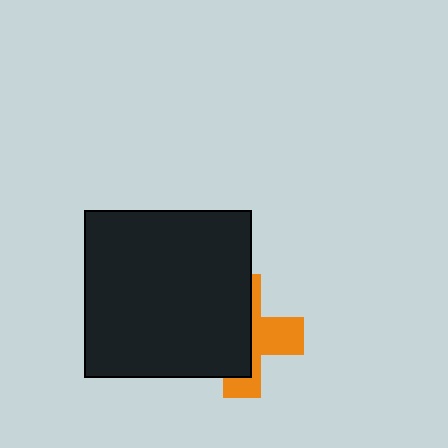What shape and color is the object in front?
The object in front is a black square.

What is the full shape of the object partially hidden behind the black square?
The partially hidden object is an orange cross.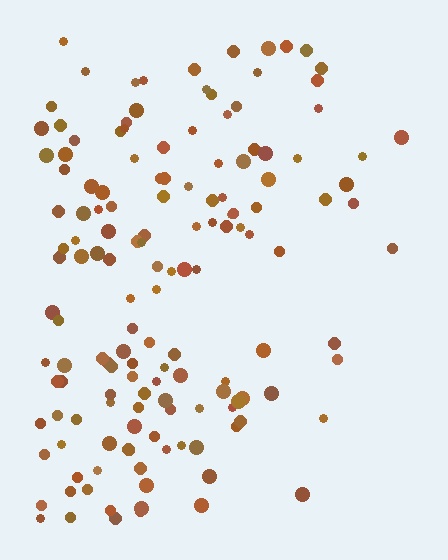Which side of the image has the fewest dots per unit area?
The right.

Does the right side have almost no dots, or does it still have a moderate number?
Still a moderate number, just noticeably fewer than the left.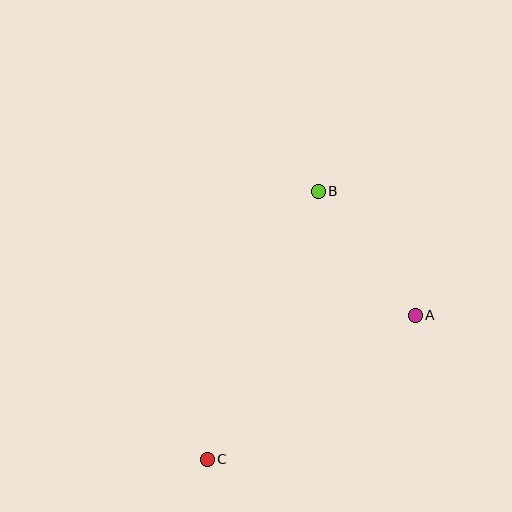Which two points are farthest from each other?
Points B and C are farthest from each other.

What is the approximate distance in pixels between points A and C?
The distance between A and C is approximately 253 pixels.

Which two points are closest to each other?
Points A and B are closest to each other.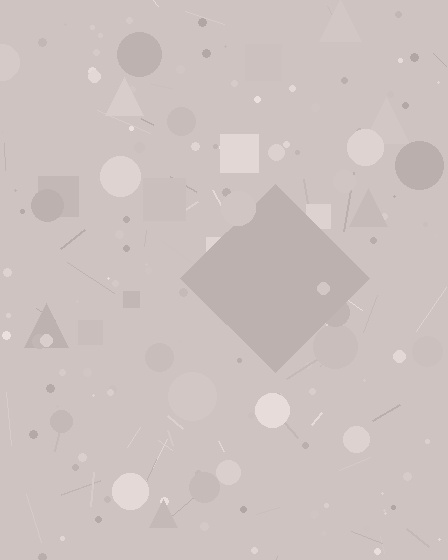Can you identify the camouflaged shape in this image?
The camouflaged shape is a diamond.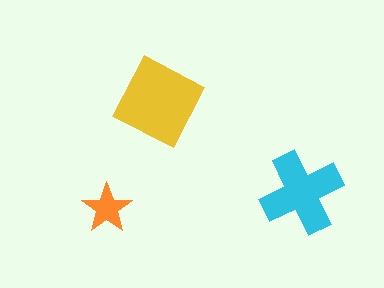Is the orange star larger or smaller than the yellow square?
Smaller.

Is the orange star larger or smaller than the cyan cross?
Smaller.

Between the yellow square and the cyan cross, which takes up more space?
The yellow square.